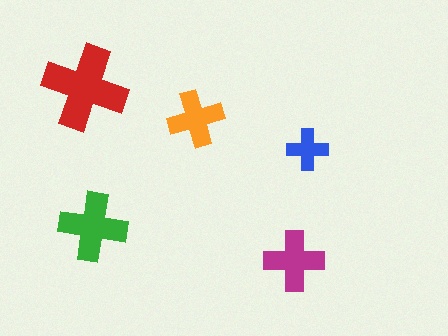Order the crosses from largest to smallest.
the red one, the green one, the magenta one, the orange one, the blue one.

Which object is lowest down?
The magenta cross is bottommost.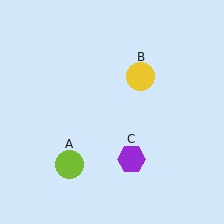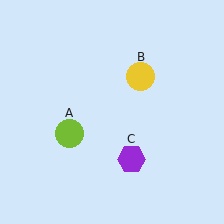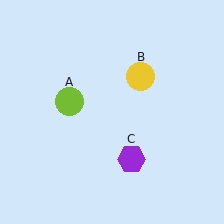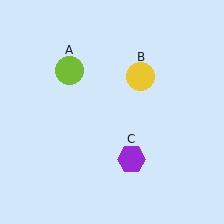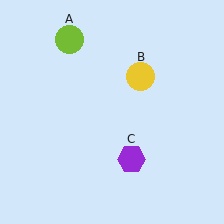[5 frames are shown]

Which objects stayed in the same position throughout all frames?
Yellow circle (object B) and purple hexagon (object C) remained stationary.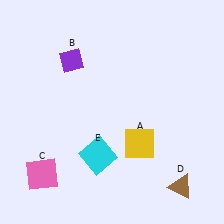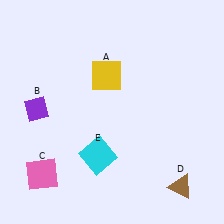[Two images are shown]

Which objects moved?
The objects that moved are: the yellow square (A), the purple diamond (B).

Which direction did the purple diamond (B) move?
The purple diamond (B) moved down.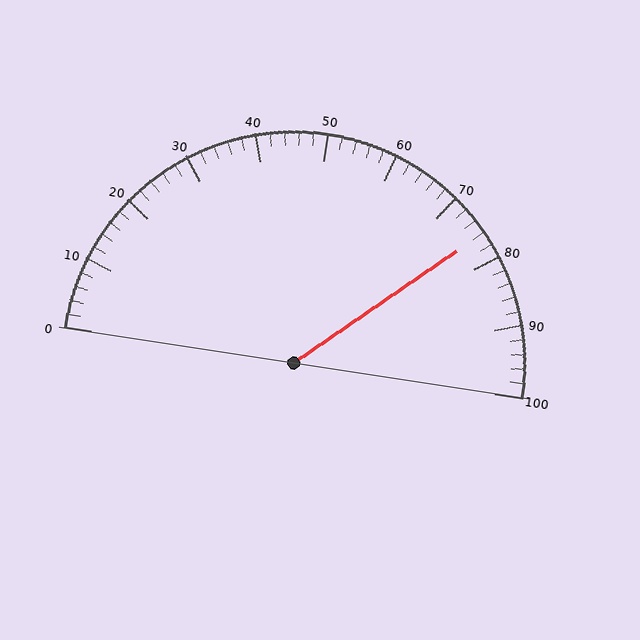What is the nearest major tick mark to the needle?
The nearest major tick mark is 80.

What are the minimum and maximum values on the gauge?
The gauge ranges from 0 to 100.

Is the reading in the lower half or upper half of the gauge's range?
The reading is in the upper half of the range (0 to 100).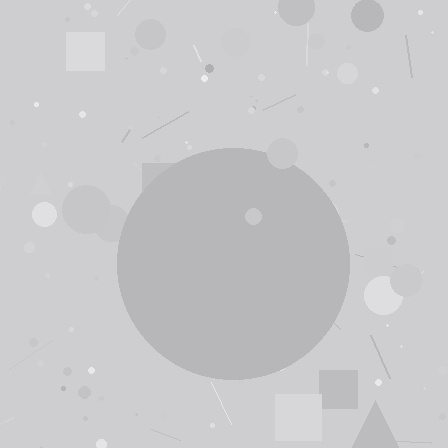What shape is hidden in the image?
A circle is hidden in the image.